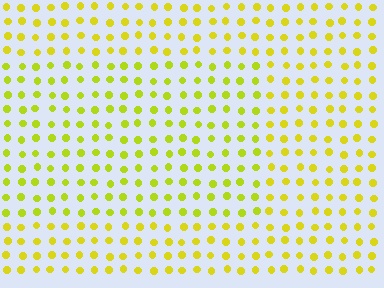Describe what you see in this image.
The image is filled with small yellow elements in a uniform arrangement. A rectangle-shaped region is visible where the elements are tinted to a slightly different hue, forming a subtle color boundary.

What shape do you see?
I see a rectangle.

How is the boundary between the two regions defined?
The boundary is defined purely by a slight shift in hue (about 15 degrees). Spacing, size, and orientation are identical on both sides.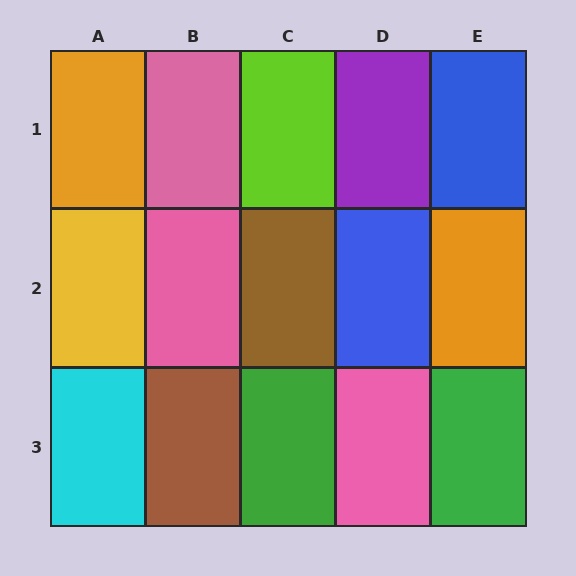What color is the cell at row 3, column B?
Brown.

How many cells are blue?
2 cells are blue.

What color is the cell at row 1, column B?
Pink.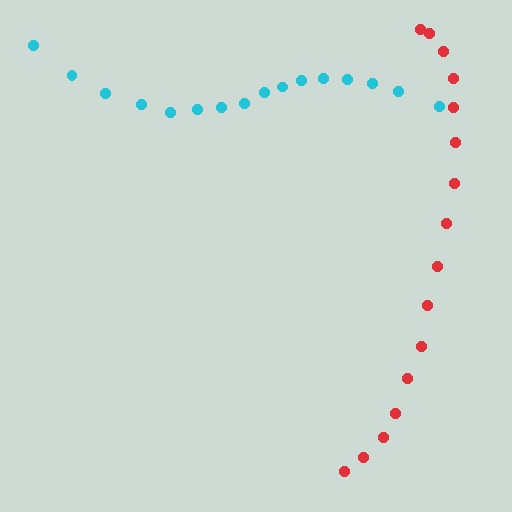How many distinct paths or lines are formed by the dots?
There are 2 distinct paths.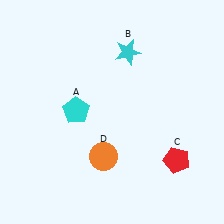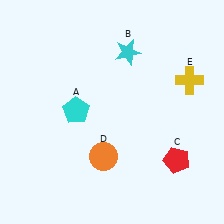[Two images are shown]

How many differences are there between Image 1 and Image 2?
There is 1 difference between the two images.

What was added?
A yellow cross (E) was added in Image 2.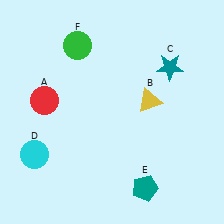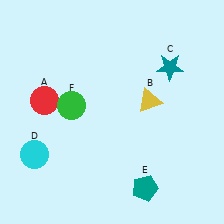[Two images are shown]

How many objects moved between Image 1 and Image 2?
1 object moved between the two images.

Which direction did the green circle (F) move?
The green circle (F) moved down.